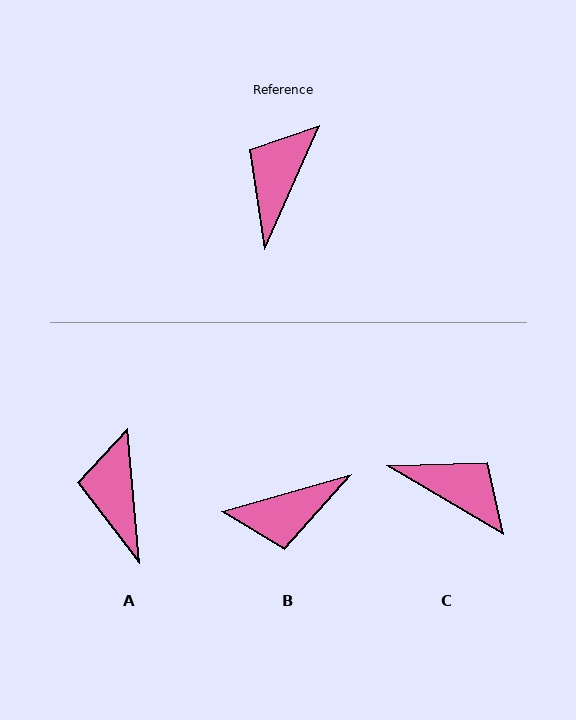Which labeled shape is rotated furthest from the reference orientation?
B, about 130 degrees away.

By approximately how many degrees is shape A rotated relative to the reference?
Approximately 29 degrees counter-clockwise.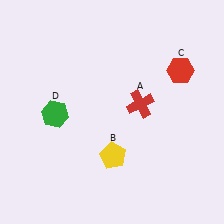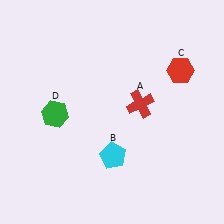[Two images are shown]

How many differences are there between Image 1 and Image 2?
There is 1 difference between the two images.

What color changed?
The pentagon (B) changed from yellow in Image 1 to cyan in Image 2.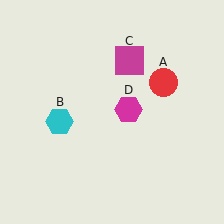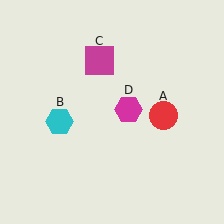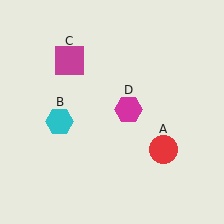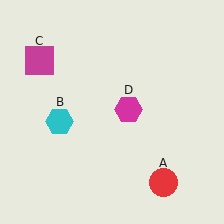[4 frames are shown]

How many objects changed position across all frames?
2 objects changed position: red circle (object A), magenta square (object C).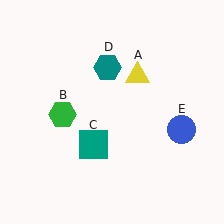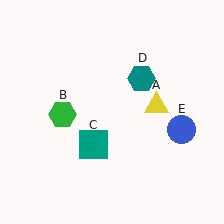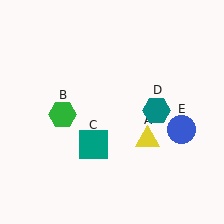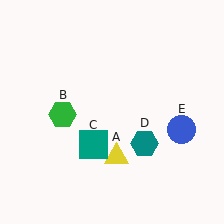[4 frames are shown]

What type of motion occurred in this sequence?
The yellow triangle (object A), teal hexagon (object D) rotated clockwise around the center of the scene.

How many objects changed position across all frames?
2 objects changed position: yellow triangle (object A), teal hexagon (object D).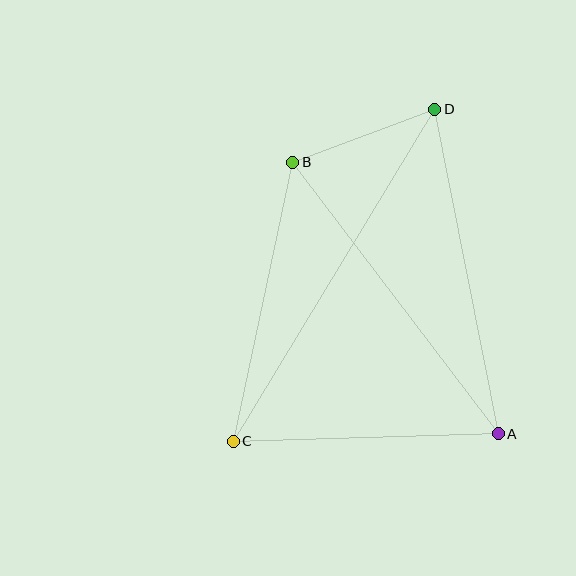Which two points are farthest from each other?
Points C and D are farthest from each other.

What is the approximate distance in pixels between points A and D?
The distance between A and D is approximately 331 pixels.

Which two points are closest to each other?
Points B and D are closest to each other.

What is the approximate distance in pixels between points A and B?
The distance between A and B is approximately 341 pixels.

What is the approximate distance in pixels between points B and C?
The distance between B and C is approximately 285 pixels.